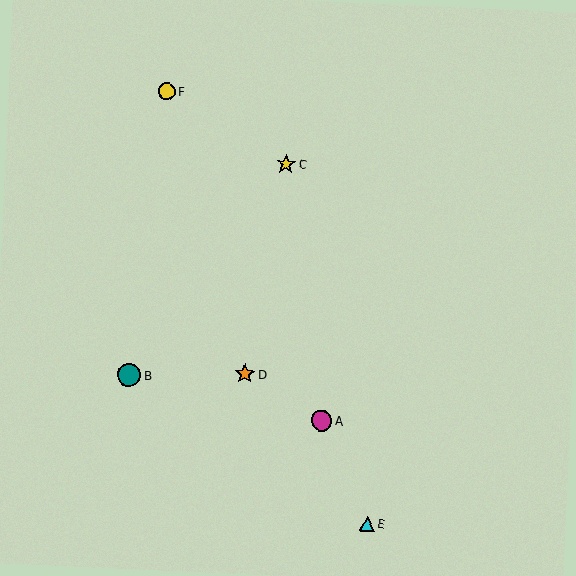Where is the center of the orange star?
The center of the orange star is at (245, 374).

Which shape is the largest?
The teal circle (labeled B) is the largest.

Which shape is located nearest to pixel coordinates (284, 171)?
The yellow star (labeled C) at (286, 164) is nearest to that location.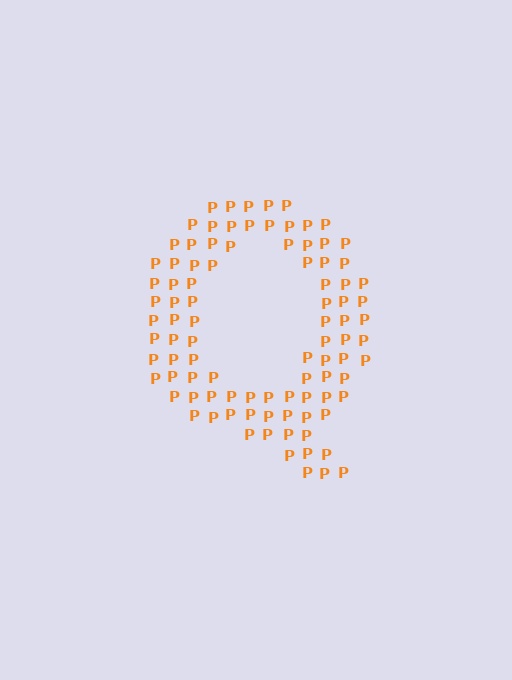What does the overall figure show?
The overall figure shows the letter Q.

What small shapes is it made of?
It is made of small letter P's.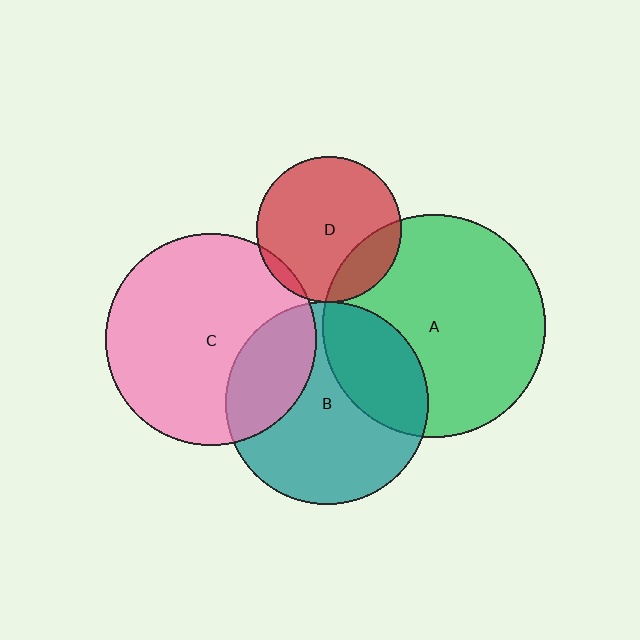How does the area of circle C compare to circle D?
Approximately 2.1 times.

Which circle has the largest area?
Circle A (green).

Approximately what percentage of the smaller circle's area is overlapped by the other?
Approximately 30%.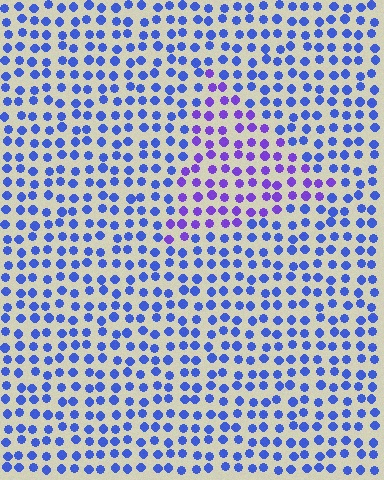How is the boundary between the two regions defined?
The boundary is defined purely by a slight shift in hue (about 36 degrees). Spacing, size, and orientation are identical on both sides.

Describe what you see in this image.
The image is filled with small blue elements in a uniform arrangement. A triangle-shaped region is visible where the elements are tinted to a slightly different hue, forming a subtle color boundary.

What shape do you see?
I see a triangle.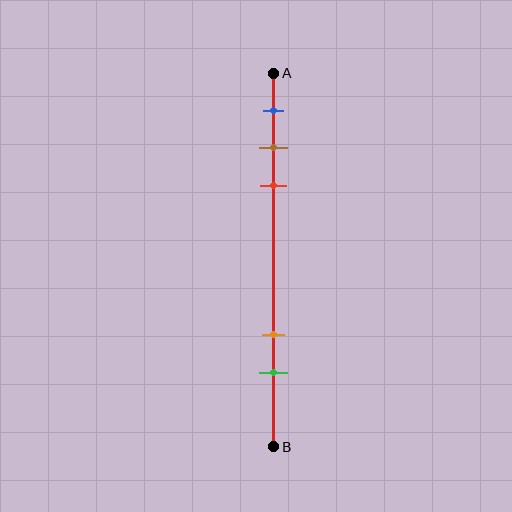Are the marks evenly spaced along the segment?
No, the marks are not evenly spaced.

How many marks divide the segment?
There are 5 marks dividing the segment.